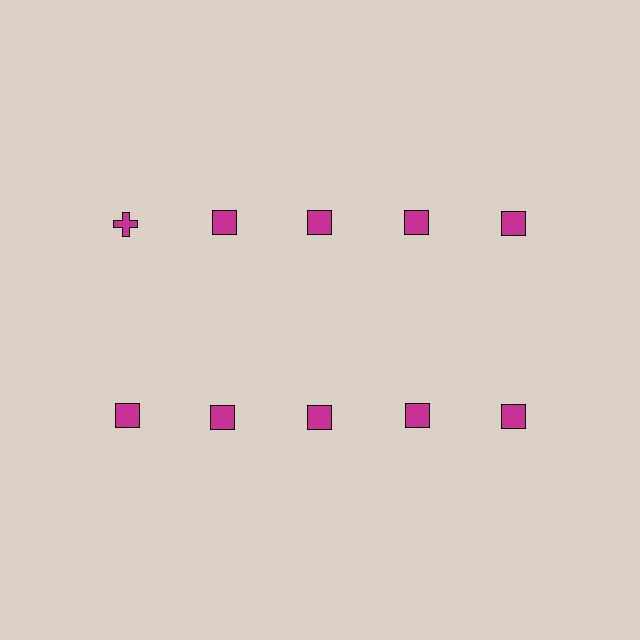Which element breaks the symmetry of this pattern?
The magenta cross in the top row, leftmost column breaks the symmetry. All other shapes are magenta squares.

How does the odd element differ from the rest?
It has a different shape: cross instead of square.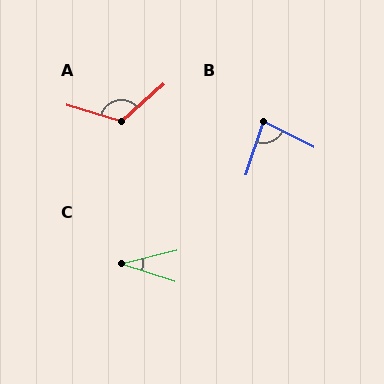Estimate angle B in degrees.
Approximately 81 degrees.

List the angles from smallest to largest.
C (32°), B (81°), A (121°).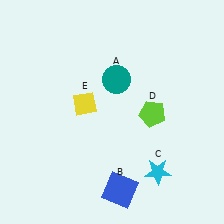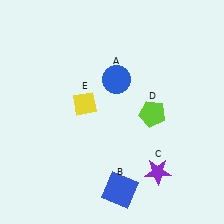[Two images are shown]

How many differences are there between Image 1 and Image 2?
There are 2 differences between the two images.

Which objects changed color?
A changed from teal to blue. C changed from cyan to purple.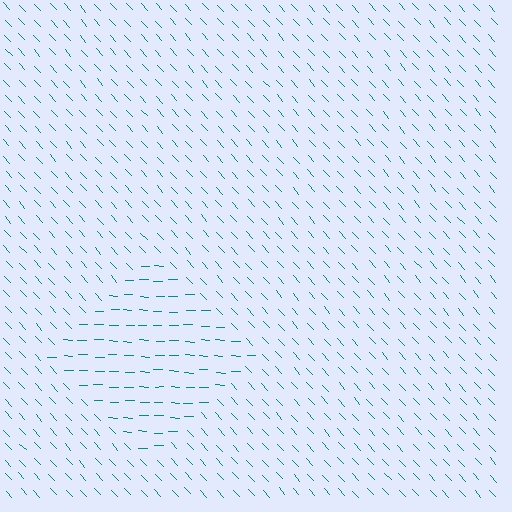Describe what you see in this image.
The image is filled with small teal line segments. A diamond region in the image has lines oriented differently from the surrounding lines, creating a visible texture boundary.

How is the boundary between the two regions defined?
The boundary is defined purely by a change in line orientation (approximately 45 degrees difference). All lines are the same color and thickness.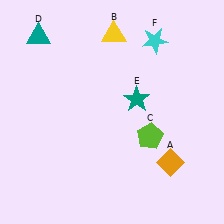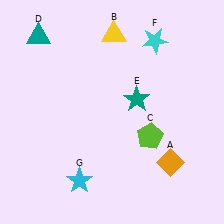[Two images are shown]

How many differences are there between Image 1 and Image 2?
There is 1 difference between the two images.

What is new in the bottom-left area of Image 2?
A cyan star (G) was added in the bottom-left area of Image 2.